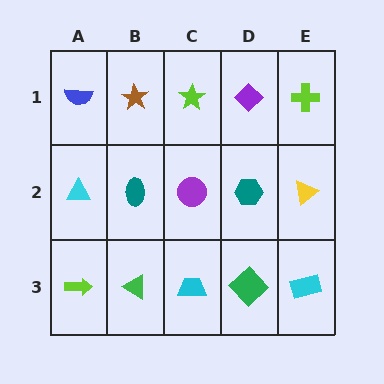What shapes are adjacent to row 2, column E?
A lime cross (row 1, column E), a cyan rectangle (row 3, column E), a teal hexagon (row 2, column D).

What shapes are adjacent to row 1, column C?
A purple circle (row 2, column C), a brown star (row 1, column B), a purple diamond (row 1, column D).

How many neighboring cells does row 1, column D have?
3.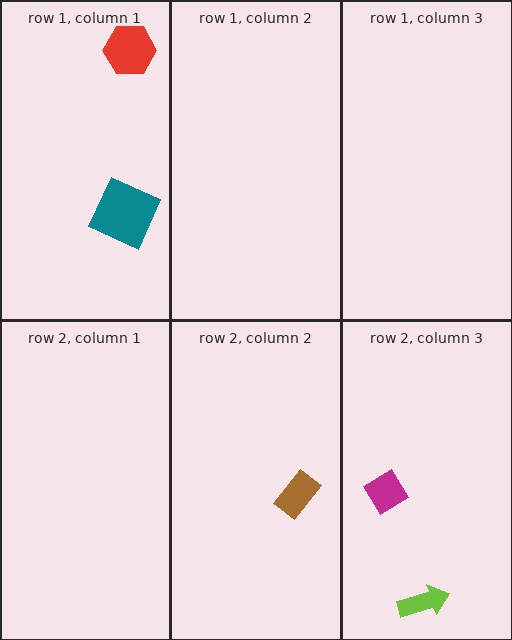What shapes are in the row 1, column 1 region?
The teal square, the red hexagon.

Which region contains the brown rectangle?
The row 2, column 2 region.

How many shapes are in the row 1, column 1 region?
2.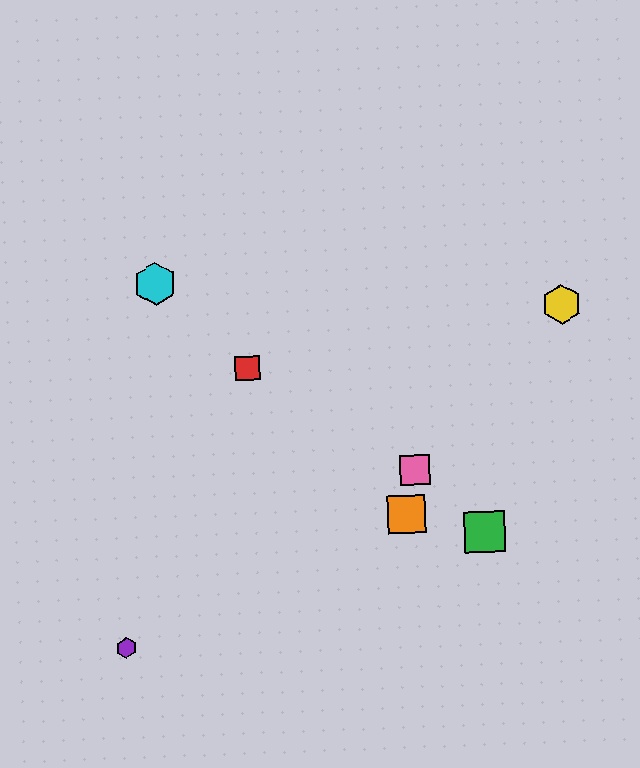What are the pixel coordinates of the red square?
The red square is at (247, 368).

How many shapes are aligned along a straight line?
4 shapes (the red square, the blue hexagon, the orange square, the cyan hexagon) are aligned along a straight line.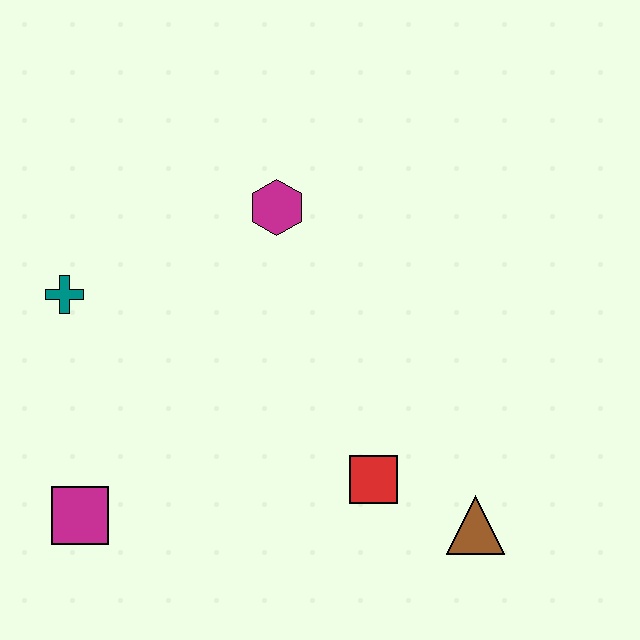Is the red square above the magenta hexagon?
No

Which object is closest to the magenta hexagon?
The teal cross is closest to the magenta hexagon.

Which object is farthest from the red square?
The teal cross is farthest from the red square.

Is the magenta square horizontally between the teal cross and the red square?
Yes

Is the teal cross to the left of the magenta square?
Yes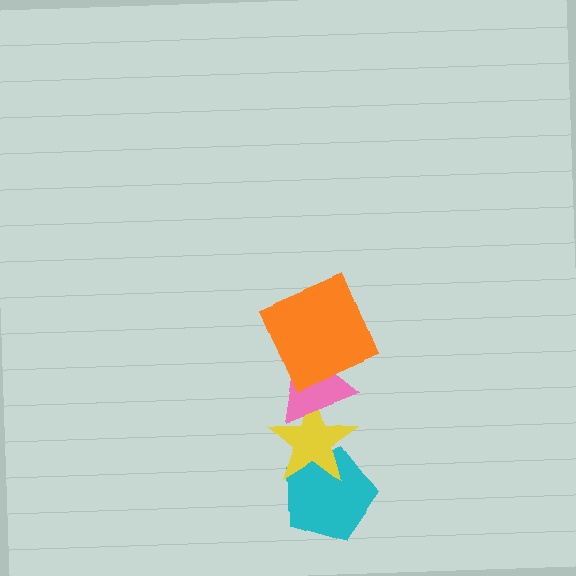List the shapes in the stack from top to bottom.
From top to bottom: the orange square, the pink triangle, the yellow star, the cyan pentagon.